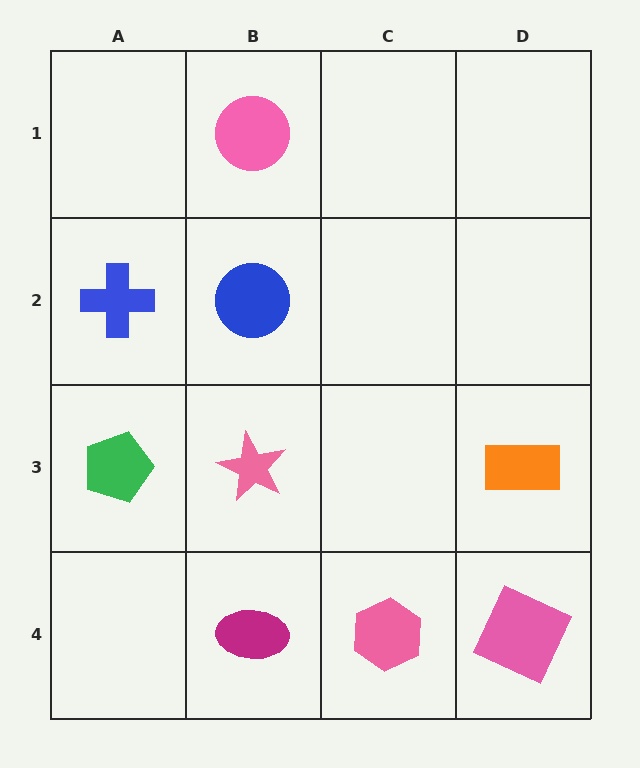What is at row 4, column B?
A magenta ellipse.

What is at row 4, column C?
A pink hexagon.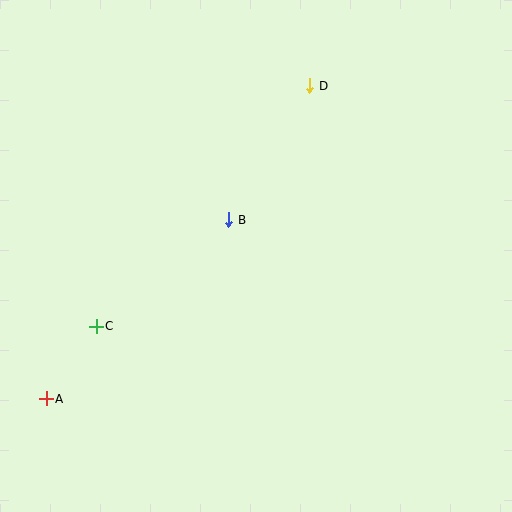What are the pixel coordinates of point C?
Point C is at (96, 326).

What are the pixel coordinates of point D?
Point D is at (310, 86).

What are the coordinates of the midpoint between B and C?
The midpoint between B and C is at (163, 273).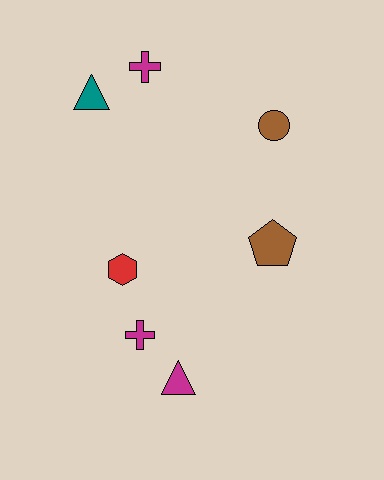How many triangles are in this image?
There are 2 triangles.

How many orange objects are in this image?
There are no orange objects.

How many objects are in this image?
There are 7 objects.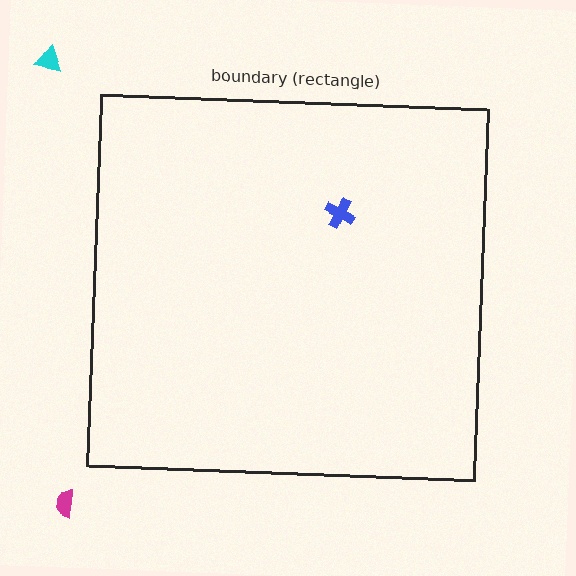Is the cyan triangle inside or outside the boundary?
Outside.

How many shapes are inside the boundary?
1 inside, 2 outside.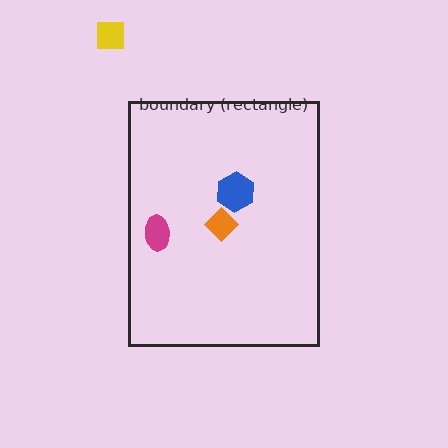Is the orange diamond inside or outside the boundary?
Inside.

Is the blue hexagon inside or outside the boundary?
Inside.